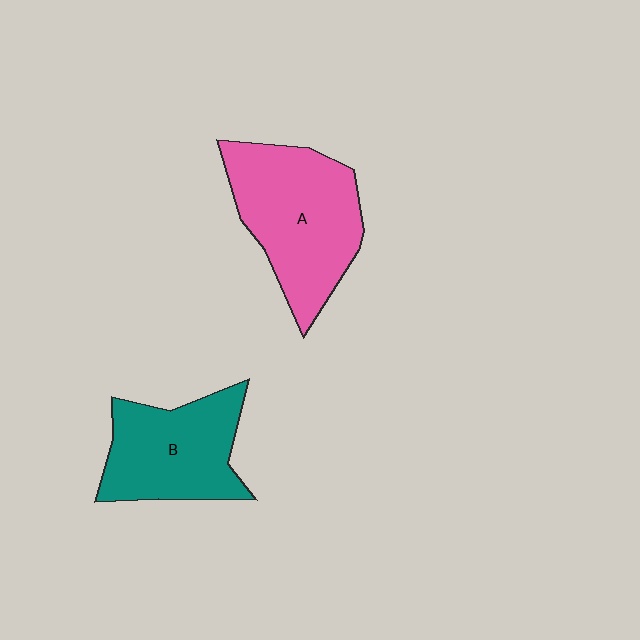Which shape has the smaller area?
Shape B (teal).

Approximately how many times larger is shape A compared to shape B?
Approximately 1.2 times.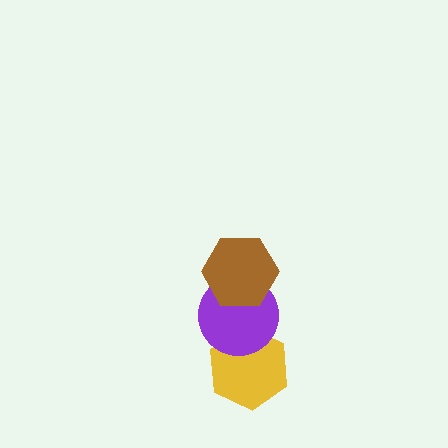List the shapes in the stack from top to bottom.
From top to bottom: the brown hexagon, the purple circle, the yellow hexagon.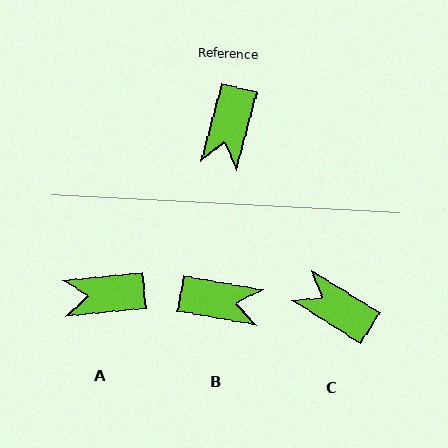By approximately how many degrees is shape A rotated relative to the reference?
Approximately 70 degrees clockwise.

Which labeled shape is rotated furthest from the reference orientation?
C, about 107 degrees away.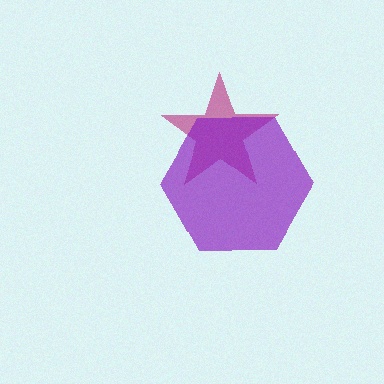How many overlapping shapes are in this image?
There are 2 overlapping shapes in the image.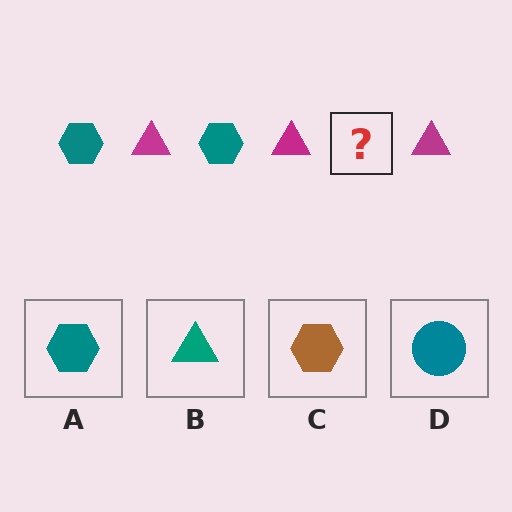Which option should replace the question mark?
Option A.